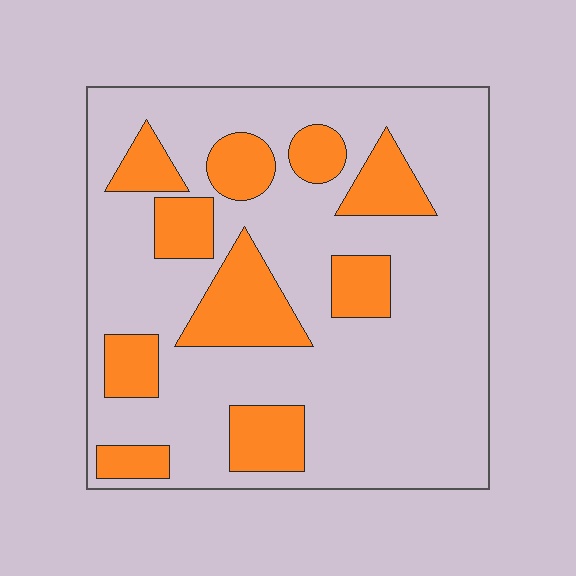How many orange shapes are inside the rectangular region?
10.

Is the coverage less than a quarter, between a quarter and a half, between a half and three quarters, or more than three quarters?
Between a quarter and a half.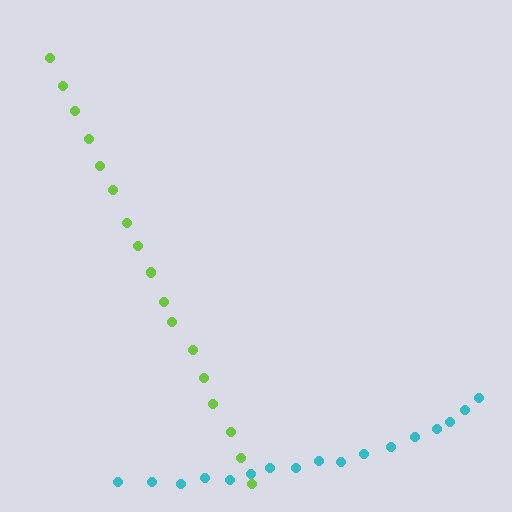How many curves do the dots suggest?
There are 2 distinct paths.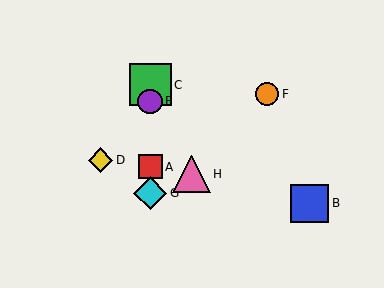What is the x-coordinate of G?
Object G is at x≈150.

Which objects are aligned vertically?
Objects A, C, E, G are aligned vertically.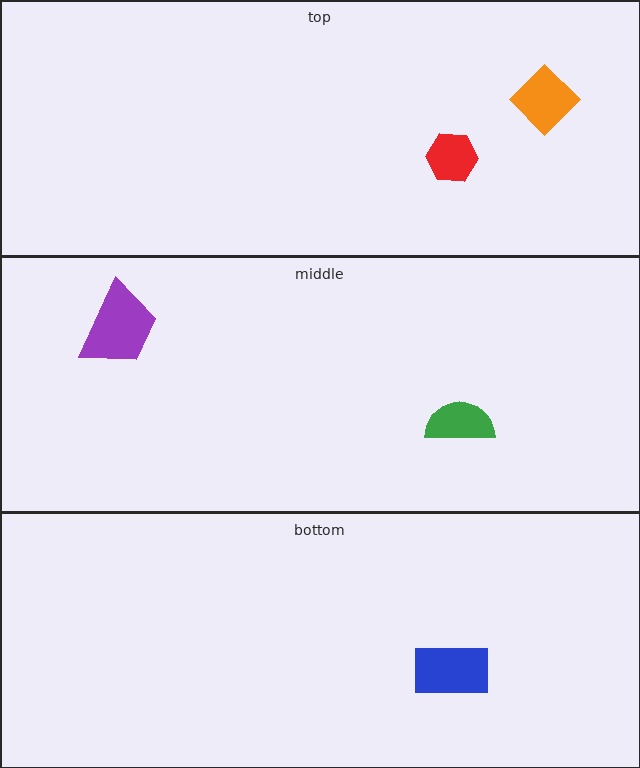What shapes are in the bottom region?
The blue rectangle.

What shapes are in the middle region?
The purple trapezoid, the green semicircle.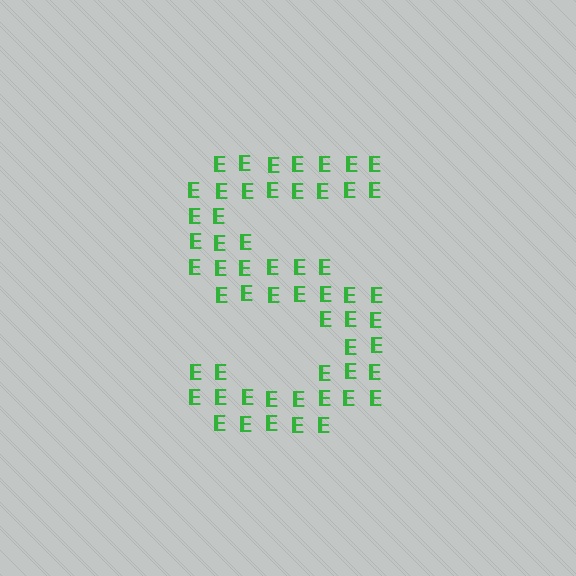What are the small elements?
The small elements are letter E's.